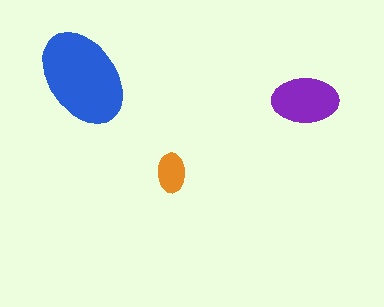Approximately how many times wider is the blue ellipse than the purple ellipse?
About 1.5 times wider.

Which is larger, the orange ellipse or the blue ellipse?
The blue one.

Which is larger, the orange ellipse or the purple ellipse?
The purple one.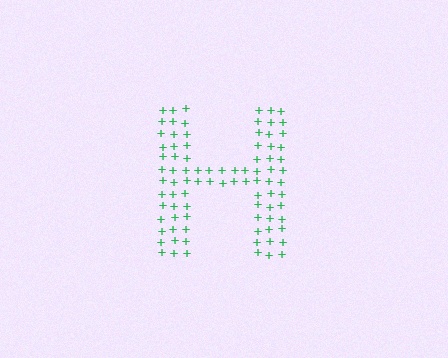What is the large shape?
The large shape is the letter H.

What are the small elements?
The small elements are plus signs.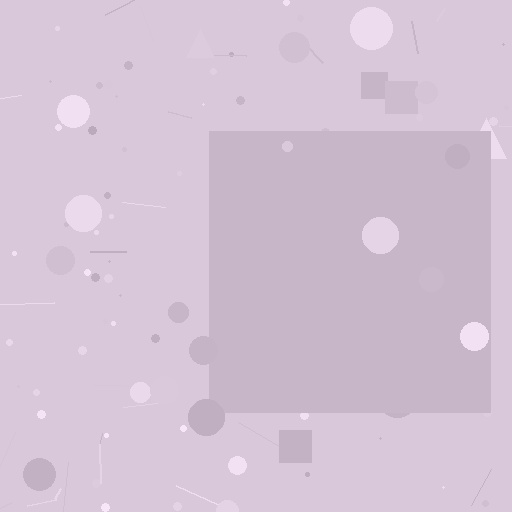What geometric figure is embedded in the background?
A square is embedded in the background.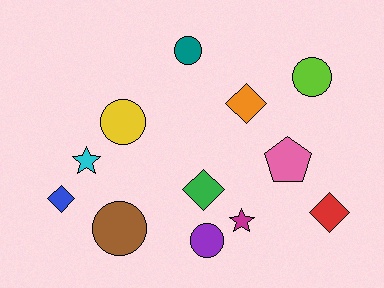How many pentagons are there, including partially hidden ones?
There is 1 pentagon.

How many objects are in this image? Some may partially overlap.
There are 12 objects.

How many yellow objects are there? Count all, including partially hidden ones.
There is 1 yellow object.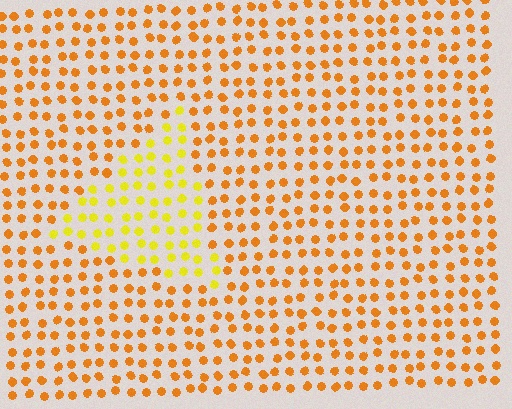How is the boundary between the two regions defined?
The boundary is defined purely by a slight shift in hue (about 31 degrees). Spacing, size, and orientation are identical on both sides.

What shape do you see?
I see a triangle.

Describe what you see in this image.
The image is filled with small orange elements in a uniform arrangement. A triangle-shaped region is visible where the elements are tinted to a slightly different hue, forming a subtle color boundary.